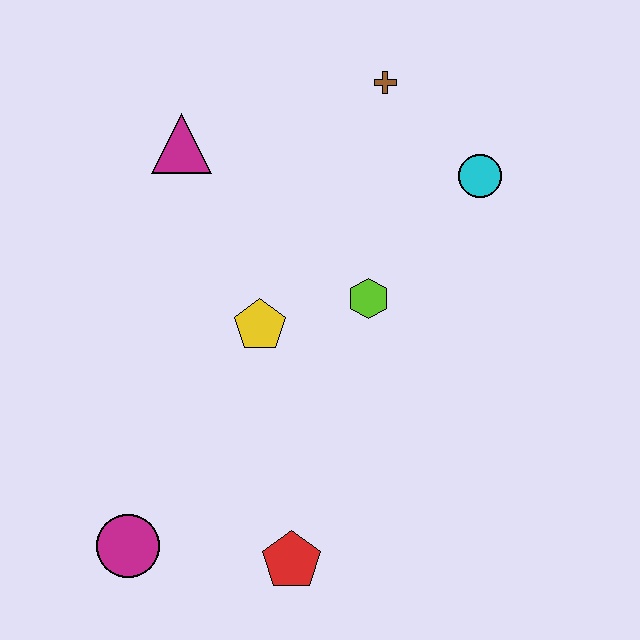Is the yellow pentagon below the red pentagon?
No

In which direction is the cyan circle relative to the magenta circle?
The cyan circle is above the magenta circle.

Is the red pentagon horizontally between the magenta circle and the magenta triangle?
No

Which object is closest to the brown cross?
The cyan circle is closest to the brown cross.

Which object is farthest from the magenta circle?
The brown cross is farthest from the magenta circle.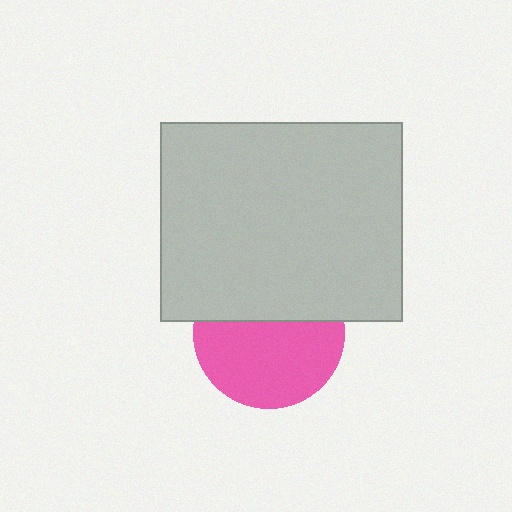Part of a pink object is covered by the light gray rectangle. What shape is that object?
It is a circle.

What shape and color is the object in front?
The object in front is a light gray rectangle.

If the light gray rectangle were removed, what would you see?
You would see the complete pink circle.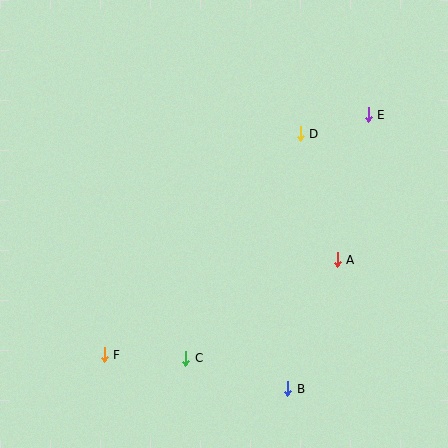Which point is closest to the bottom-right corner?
Point B is closest to the bottom-right corner.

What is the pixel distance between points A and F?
The distance between A and F is 251 pixels.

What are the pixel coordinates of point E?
Point E is at (368, 115).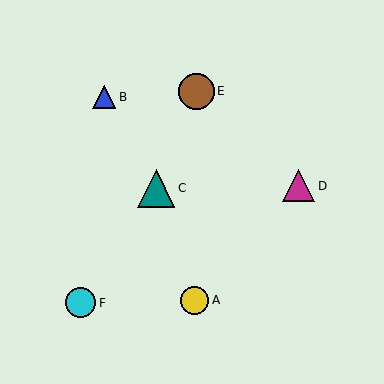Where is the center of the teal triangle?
The center of the teal triangle is at (156, 188).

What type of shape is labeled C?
Shape C is a teal triangle.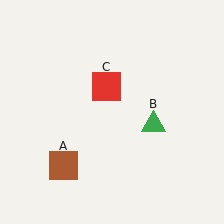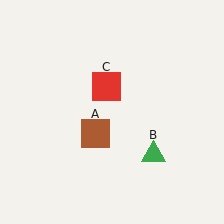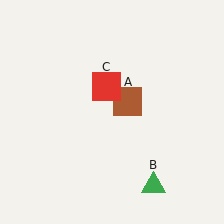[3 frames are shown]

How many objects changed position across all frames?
2 objects changed position: brown square (object A), green triangle (object B).